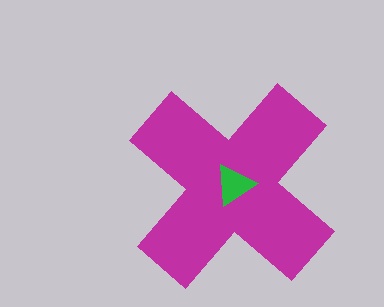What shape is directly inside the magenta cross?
The green triangle.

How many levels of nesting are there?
2.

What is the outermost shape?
The magenta cross.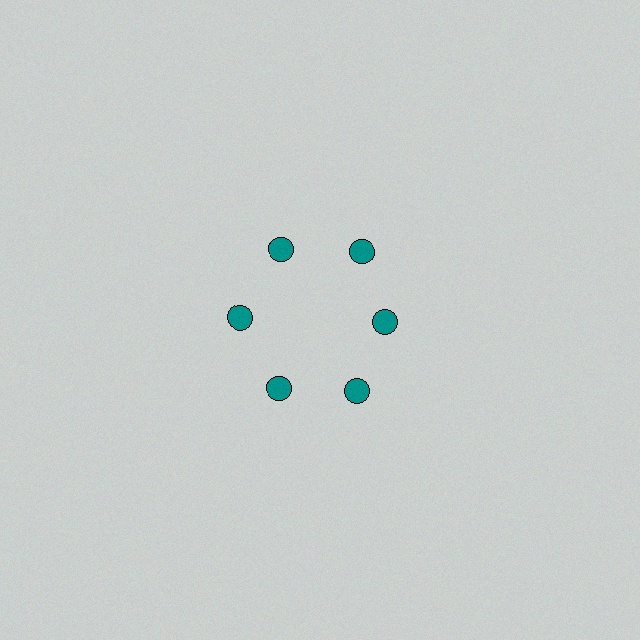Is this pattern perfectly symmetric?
No. The 6 teal circles are arranged in a ring, but one element near the 3 o'clock position is pulled inward toward the center, breaking the 6-fold rotational symmetry.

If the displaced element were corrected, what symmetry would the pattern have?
It would have 6-fold rotational symmetry — the pattern would map onto itself every 60 degrees.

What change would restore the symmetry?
The symmetry would be restored by moving it outward, back onto the ring so that all 6 circles sit at equal angles and equal distance from the center.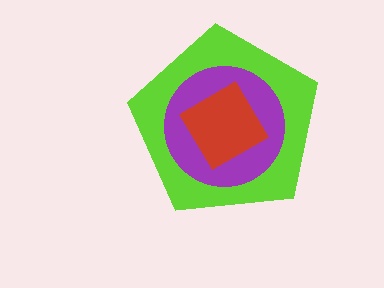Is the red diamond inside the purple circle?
Yes.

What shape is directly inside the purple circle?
The red diamond.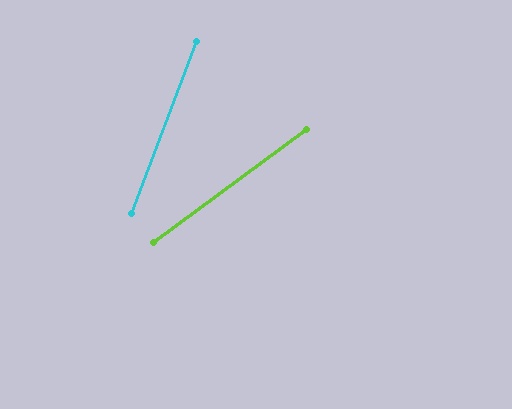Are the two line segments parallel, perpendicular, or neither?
Neither parallel nor perpendicular — they differ by about 33°.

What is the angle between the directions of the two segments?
Approximately 33 degrees.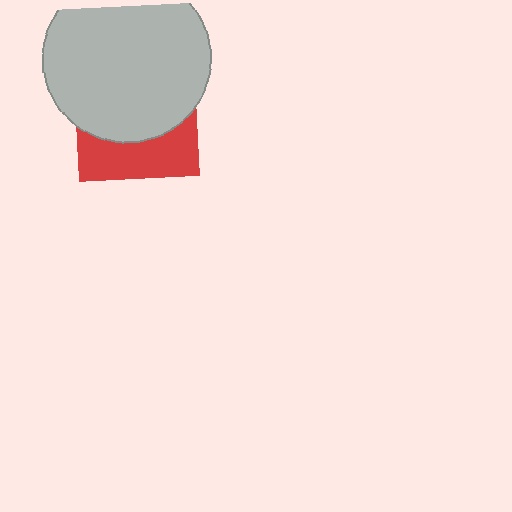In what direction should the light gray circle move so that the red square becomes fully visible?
The light gray circle should move up. That is the shortest direction to clear the overlap and leave the red square fully visible.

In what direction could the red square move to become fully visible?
The red square could move down. That would shift it out from behind the light gray circle entirely.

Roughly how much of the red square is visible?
A small part of it is visible (roughly 37%).